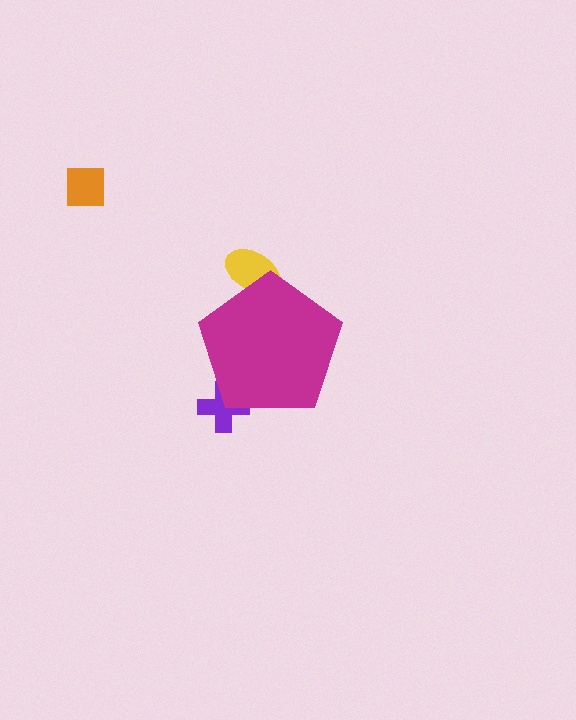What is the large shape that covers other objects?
A magenta pentagon.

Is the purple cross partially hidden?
Yes, the purple cross is partially hidden behind the magenta pentagon.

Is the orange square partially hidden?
No, the orange square is fully visible.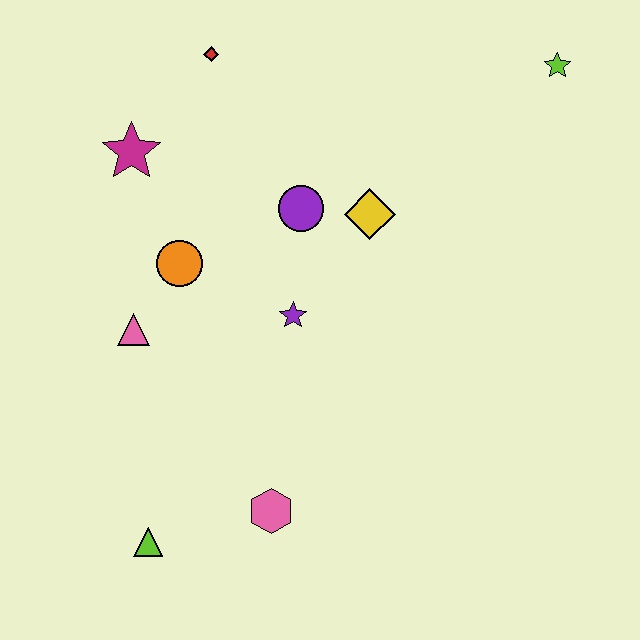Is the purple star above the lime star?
No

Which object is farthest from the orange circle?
The lime star is farthest from the orange circle.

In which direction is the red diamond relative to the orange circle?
The red diamond is above the orange circle.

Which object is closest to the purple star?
The purple circle is closest to the purple star.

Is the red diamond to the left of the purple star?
Yes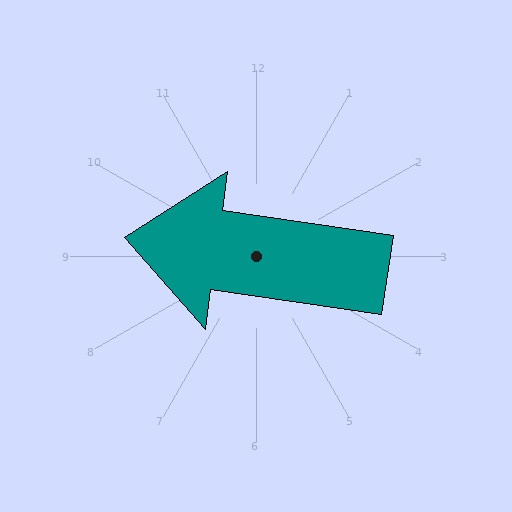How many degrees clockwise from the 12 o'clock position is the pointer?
Approximately 278 degrees.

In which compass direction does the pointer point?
West.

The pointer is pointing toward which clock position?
Roughly 9 o'clock.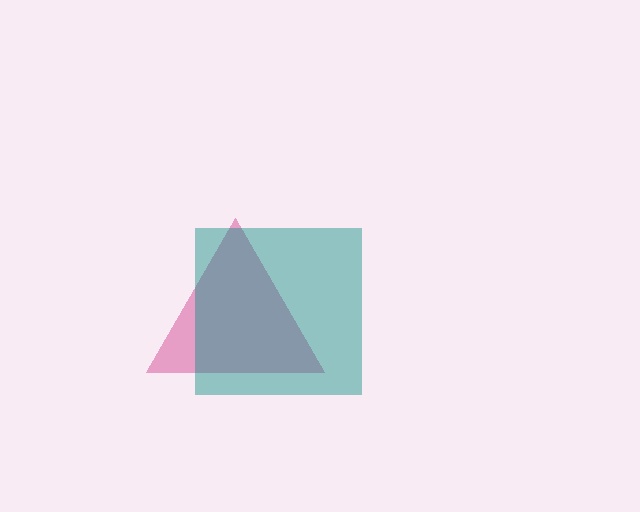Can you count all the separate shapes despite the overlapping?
Yes, there are 2 separate shapes.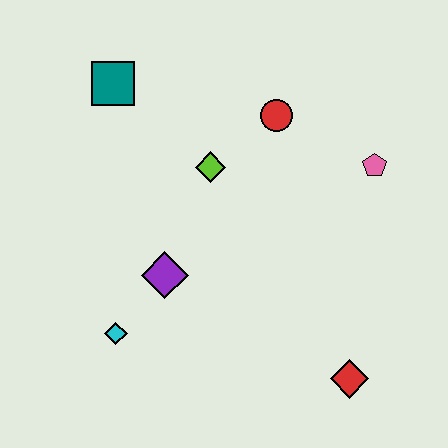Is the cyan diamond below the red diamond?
No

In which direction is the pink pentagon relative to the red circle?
The pink pentagon is to the right of the red circle.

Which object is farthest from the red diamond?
The teal square is farthest from the red diamond.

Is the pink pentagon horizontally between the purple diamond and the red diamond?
No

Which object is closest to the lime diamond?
The red circle is closest to the lime diamond.